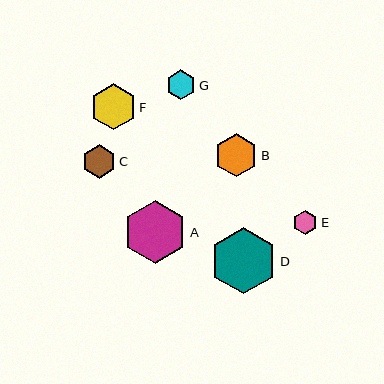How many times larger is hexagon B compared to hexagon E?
Hexagon B is approximately 1.8 times the size of hexagon E.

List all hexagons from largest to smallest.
From largest to smallest: D, A, F, B, C, G, E.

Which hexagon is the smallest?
Hexagon E is the smallest with a size of approximately 24 pixels.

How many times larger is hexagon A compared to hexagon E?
Hexagon A is approximately 2.6 times the size of hexagon E.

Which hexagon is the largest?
Hexagon D is the largest with a size of approximately 66 pixels.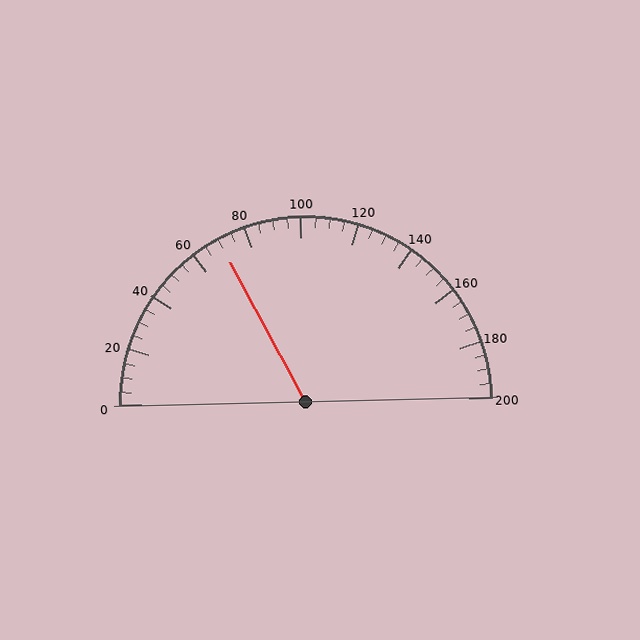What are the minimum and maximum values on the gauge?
The gauge ranges from 0 to 200.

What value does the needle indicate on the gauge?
The needle indicates approximately 70.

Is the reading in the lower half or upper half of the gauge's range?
The reading is in the lower half of the range (0 to 200).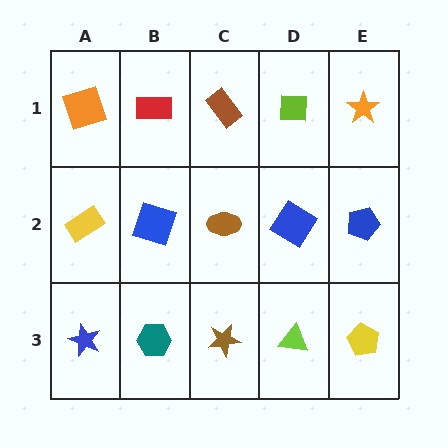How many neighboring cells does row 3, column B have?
3.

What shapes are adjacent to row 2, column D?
A lime square (row 1, column D), a lime triangle (row 3, column D), a brown ellipse (row 2, column C), a blue pentagon (row 2, column E).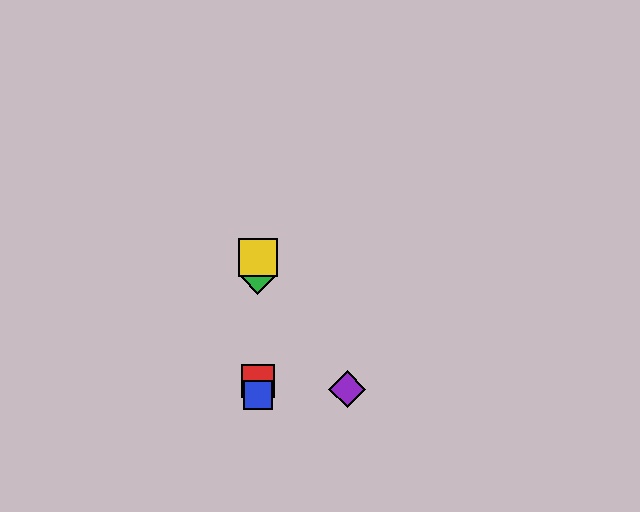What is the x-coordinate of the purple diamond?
The purple diamond is at x≈347.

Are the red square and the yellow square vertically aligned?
Yes, both are at x≈258.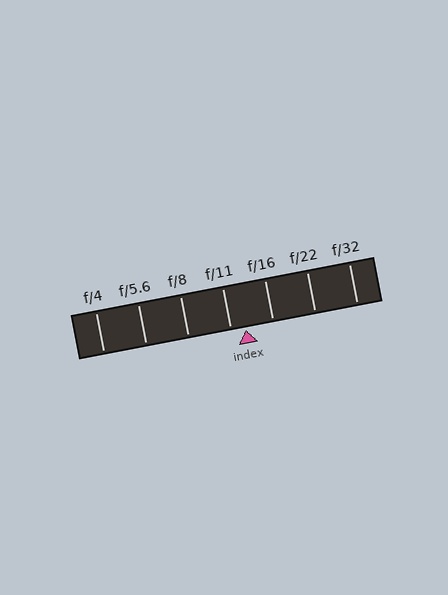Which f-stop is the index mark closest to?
The index mark is closest to f/11.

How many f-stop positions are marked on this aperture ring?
There are 7 f-stop positions marked.